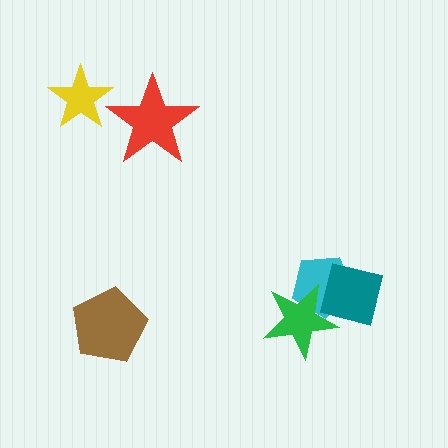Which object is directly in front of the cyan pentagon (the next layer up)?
The teal square is directly in front of the cyan pentagon.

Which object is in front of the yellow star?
The red star is in front of the yellow star.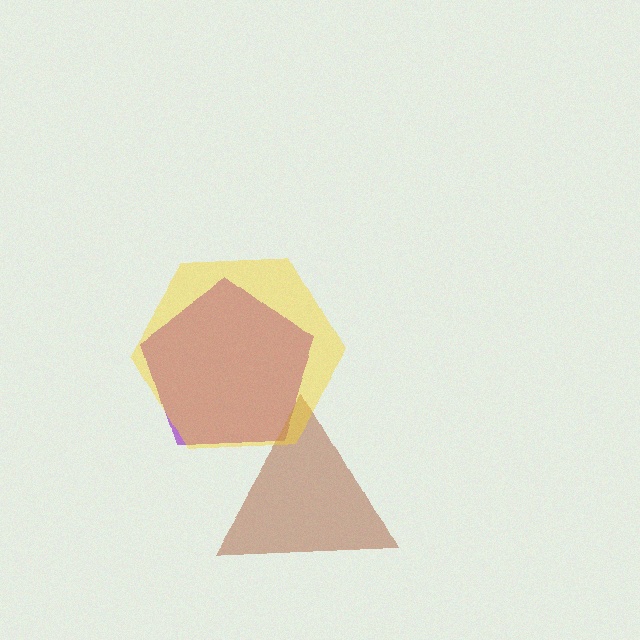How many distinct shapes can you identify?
There are 3 distinct shapes: a purple pentagon, a brown triangle, a yellow hexagon.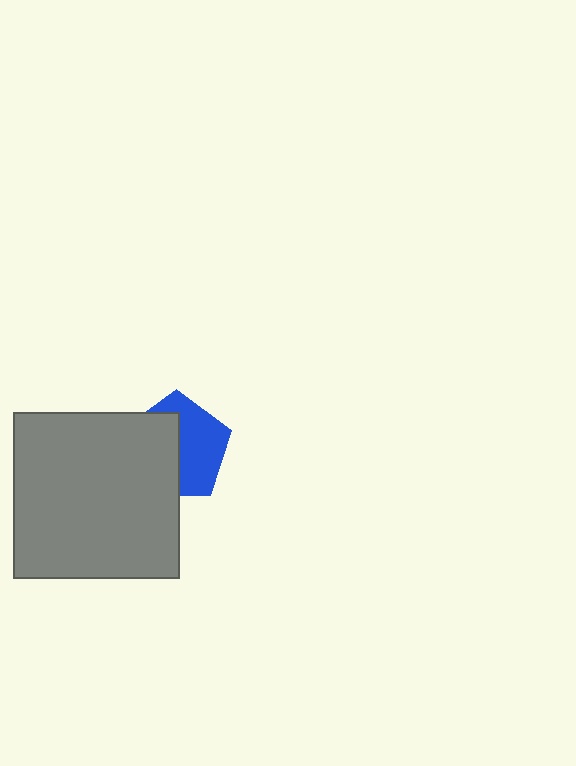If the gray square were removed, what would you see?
You would see the complete blue pentagon.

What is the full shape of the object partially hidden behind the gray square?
The partially hidden object is a blue pentagon.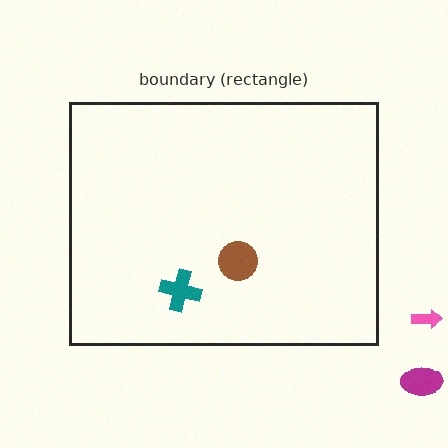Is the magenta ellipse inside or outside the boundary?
Outside.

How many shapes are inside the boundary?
2 inside, 2 outside.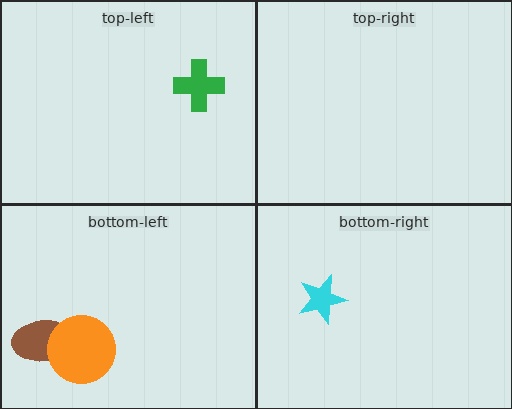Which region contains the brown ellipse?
The bottom-left region.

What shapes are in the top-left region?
The green cross.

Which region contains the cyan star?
The bottom-right region.